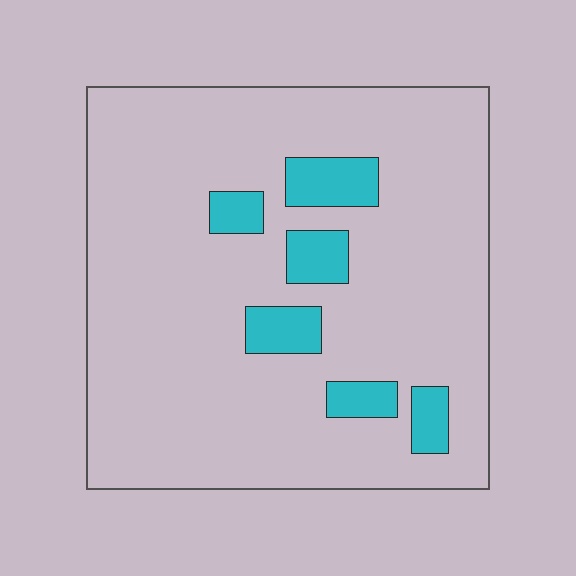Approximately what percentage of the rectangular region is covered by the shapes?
Approximately 10%.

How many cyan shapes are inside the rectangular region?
6.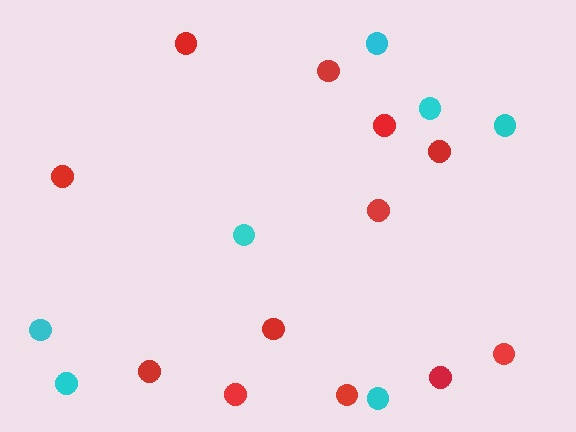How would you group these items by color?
There are 2 groups: one group of red circles (12) and one group of cyan circles (7).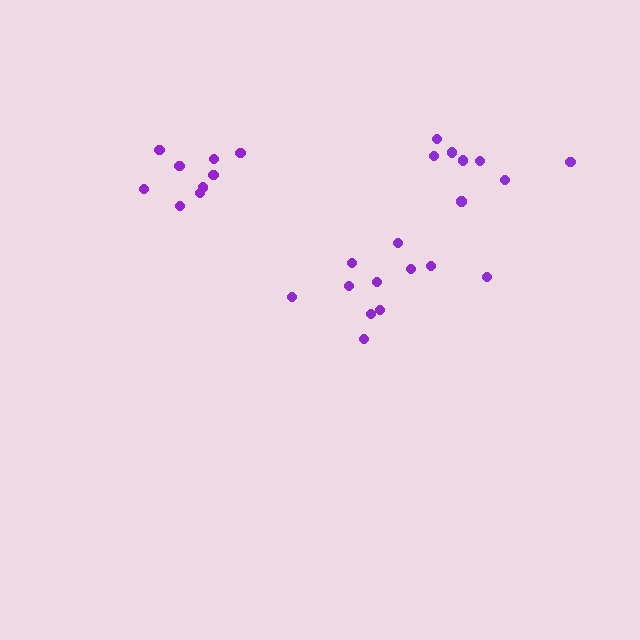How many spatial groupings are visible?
There are 3 spatial groupings.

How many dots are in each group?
Group 1: 10 dots, Group 2: 9 dots, Group 3: 9 dots (28 total).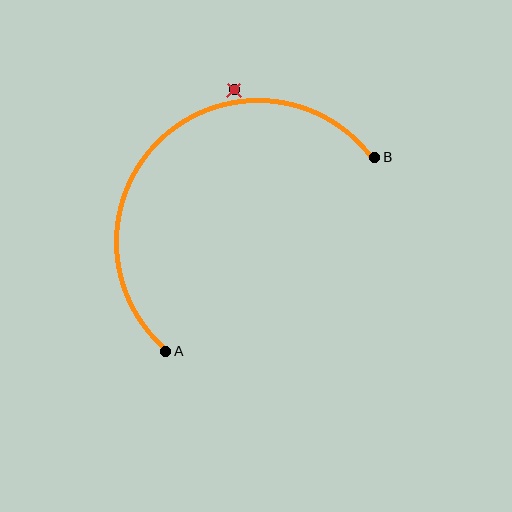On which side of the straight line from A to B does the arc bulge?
The arc bulges above and to the left of the straight line connecting A and B.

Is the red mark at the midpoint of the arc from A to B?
No — the red mark does not lie on the arc at all. It sits slightly outside the curve.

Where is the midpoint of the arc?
The arc midpoint is the point on the curve farthest from the straight line joining A and B. It sits above and to the left of that line.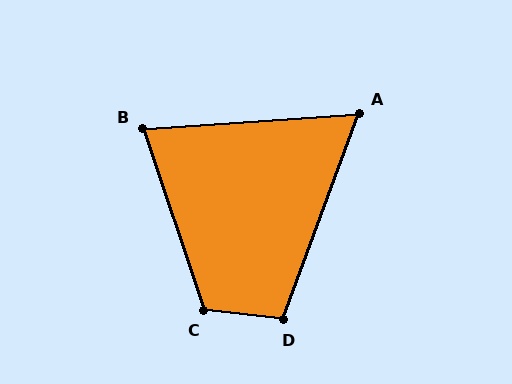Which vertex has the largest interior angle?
C, at approximately 114 degrees.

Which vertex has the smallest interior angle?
A, at approximately 66 degrees.